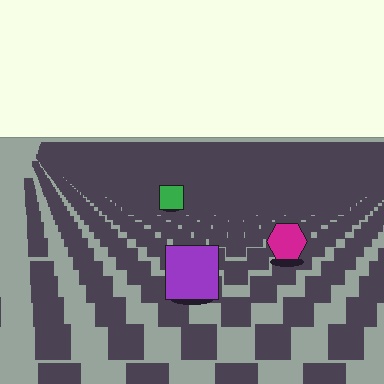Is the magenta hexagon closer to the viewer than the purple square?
No. The purple square is closer — you can tell from the texture gradient: the ground texture is coarser near it.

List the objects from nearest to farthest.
From nearest to farthest: the purple square, the magenta hexagon, the green square.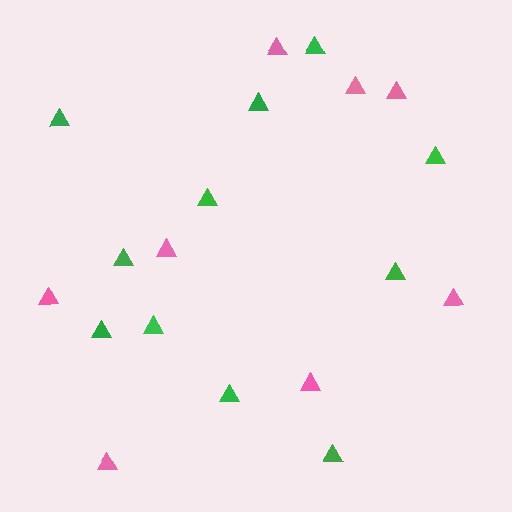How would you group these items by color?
There are 2 groups: one group of pink triangles (8) and one group of green triangles (11).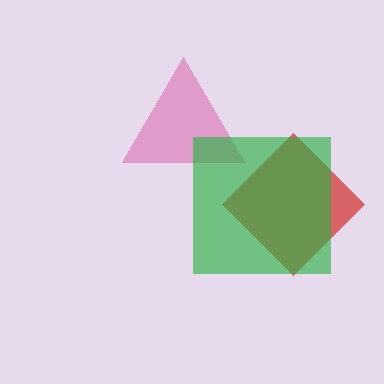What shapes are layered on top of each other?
The layered shapes are: a pink triangle, a red diamond, a green square.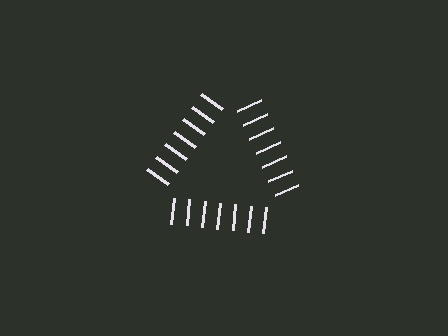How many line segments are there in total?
21 — 7 along each of the 3 edges.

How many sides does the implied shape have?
3 sides — the line-ends trace a triangle.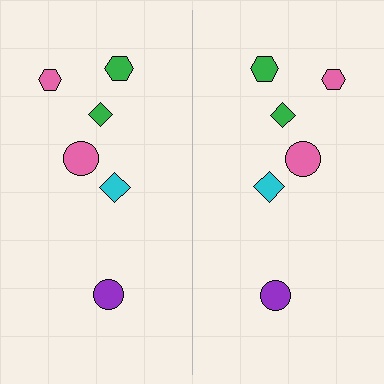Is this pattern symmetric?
Yes, this pattern has bilateral (reflection) symmetry.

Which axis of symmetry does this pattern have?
The pattern has a vertical axis of symmetry running through the center of the image.